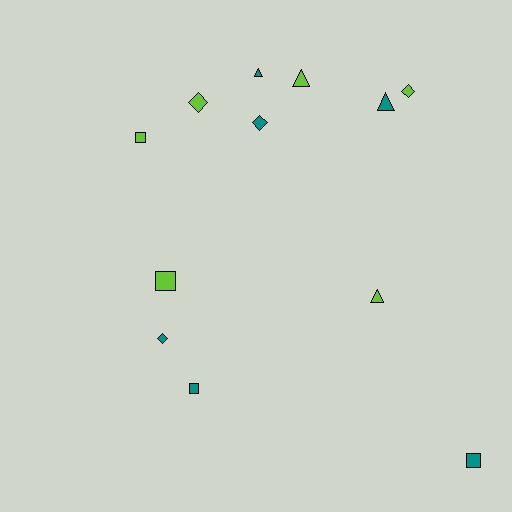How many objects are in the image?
There are 12 objects.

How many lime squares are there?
There are 2 lime squares.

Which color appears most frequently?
Lime, with 6 objects.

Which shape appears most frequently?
Triangle, with 4 objects.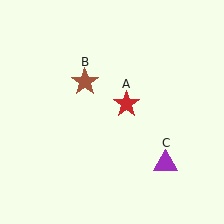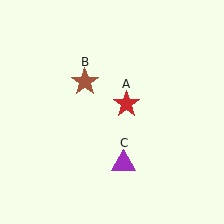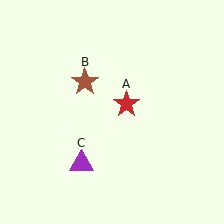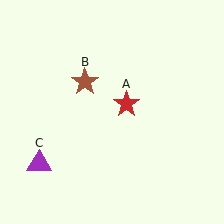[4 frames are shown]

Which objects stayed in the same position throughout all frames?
Red star (object A) and brown star (object B) remained stationary.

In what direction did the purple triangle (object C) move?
The purple triangle (object C) moved left.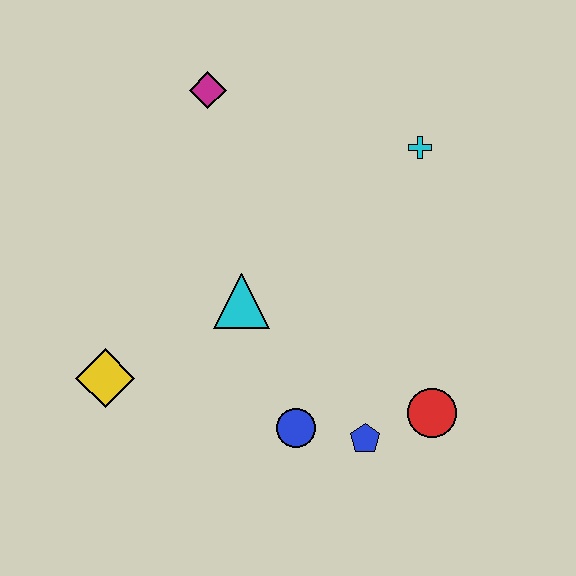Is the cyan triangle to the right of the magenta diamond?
Yes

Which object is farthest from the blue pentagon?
The magenta diamond is farthest from the blue pentagon.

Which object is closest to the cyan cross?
The magenta diamond is closest to the cyan cross.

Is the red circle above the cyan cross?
No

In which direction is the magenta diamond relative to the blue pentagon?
The magenta diamond is above the blue pentagon.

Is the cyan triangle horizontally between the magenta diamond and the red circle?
Yes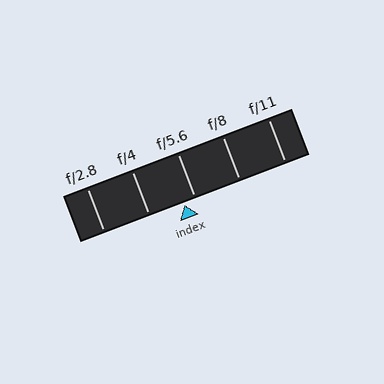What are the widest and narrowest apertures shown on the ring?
The widest aperture shown is f/2.8 and the narrowest is f/11.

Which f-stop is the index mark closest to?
The index mark is closest to f/5.6.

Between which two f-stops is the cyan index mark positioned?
The index mark is between f/4 and f/5.6.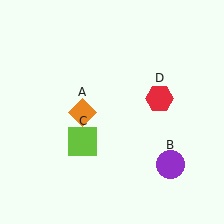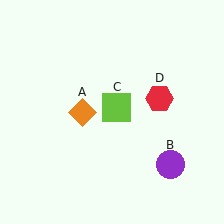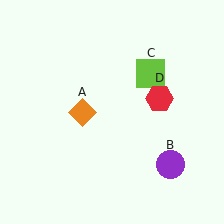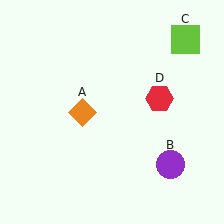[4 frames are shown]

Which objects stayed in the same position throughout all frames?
Orange diamond (object A) and purple circle (object B) and red hexagon (object D) remained stationary.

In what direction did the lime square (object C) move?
The lime square (object C) moved up and to the right.